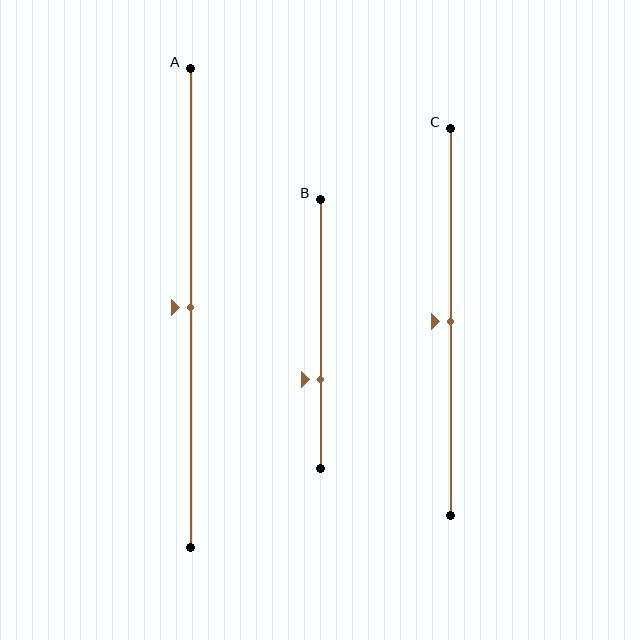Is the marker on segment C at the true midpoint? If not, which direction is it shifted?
Yes, the marker on segment C is at the true midpoint.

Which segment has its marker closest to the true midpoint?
Segment A has its marker closest to the true midpoint.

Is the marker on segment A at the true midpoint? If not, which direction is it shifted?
Yes, the marker on segment A is at the true midpoint.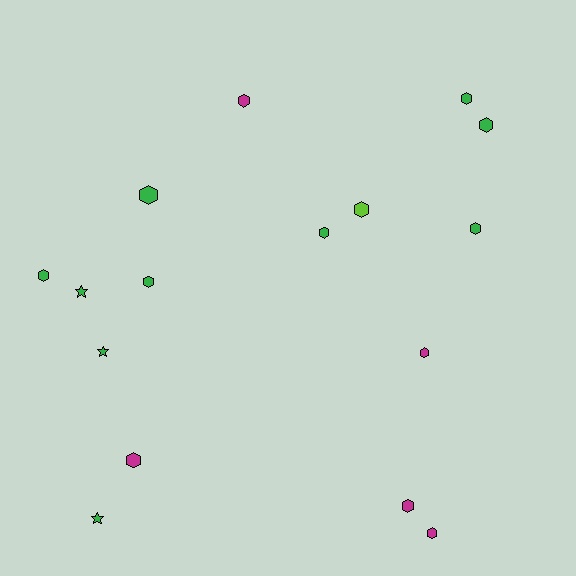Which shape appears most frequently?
Hexagon, with 13 objects.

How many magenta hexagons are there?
There are 5 magenta hexagons.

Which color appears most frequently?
Green, with 10 objects.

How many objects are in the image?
There are 16 objects.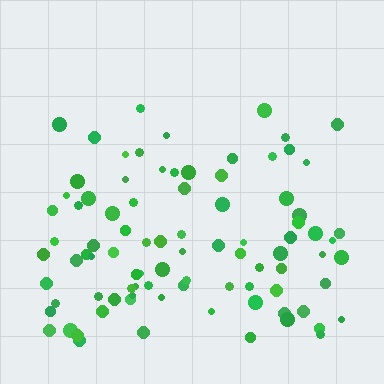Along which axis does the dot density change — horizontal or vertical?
Vertical.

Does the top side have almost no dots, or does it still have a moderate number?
Still a moderate number, just noticeably fewer than the bottom.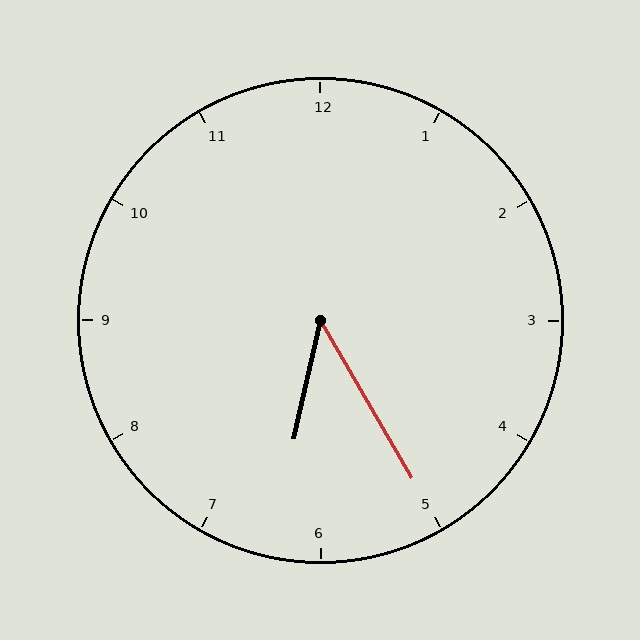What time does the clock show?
6:25.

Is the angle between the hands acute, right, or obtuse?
It is acute.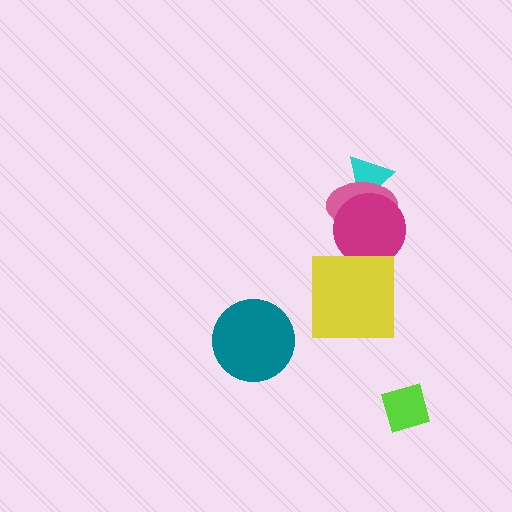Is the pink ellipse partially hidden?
Yes, it is partially covered by another shape.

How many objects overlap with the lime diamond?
0 objects overlap with the lime diamond.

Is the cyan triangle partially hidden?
Yes, it is partially covered by another shape.